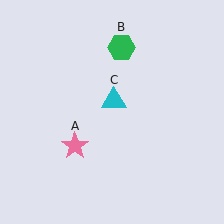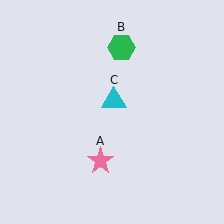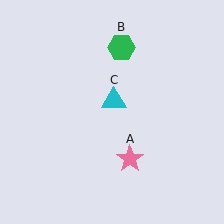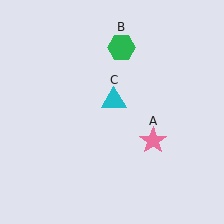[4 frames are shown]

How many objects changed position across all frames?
1 object changed position: pink star (object A).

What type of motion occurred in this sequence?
The pink star (object A) rotated counterclockwise around the center of the scene.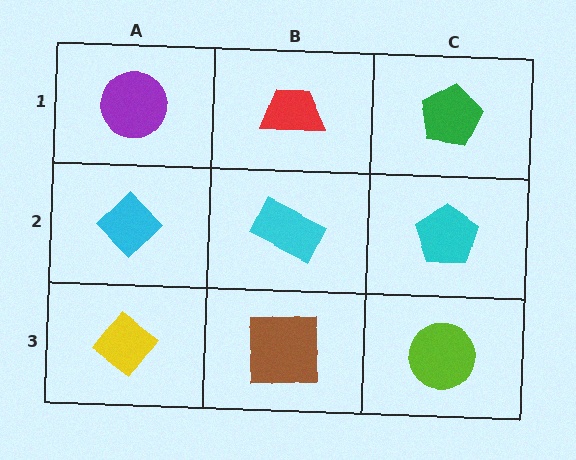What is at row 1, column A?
A purple circle.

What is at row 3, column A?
A yellow diamond.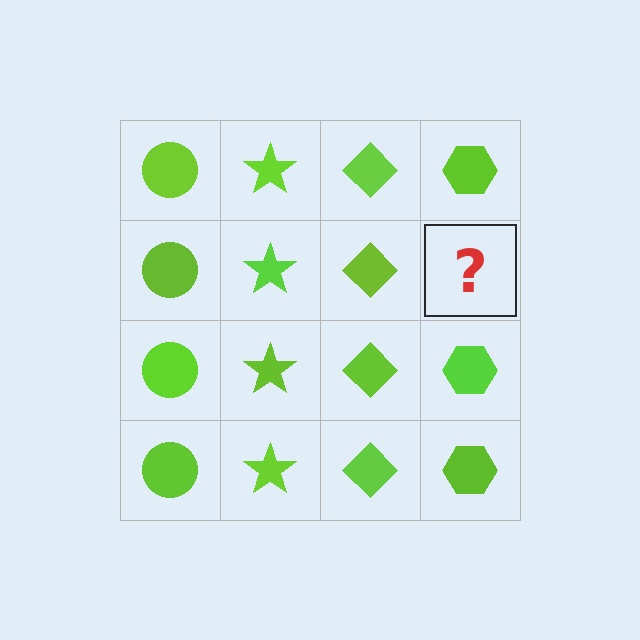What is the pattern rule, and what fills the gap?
The rule is that each column has a consistent shape. The gap should be filled with a lime hexagon.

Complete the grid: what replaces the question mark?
The question mark should be replaced with a lime hexagon.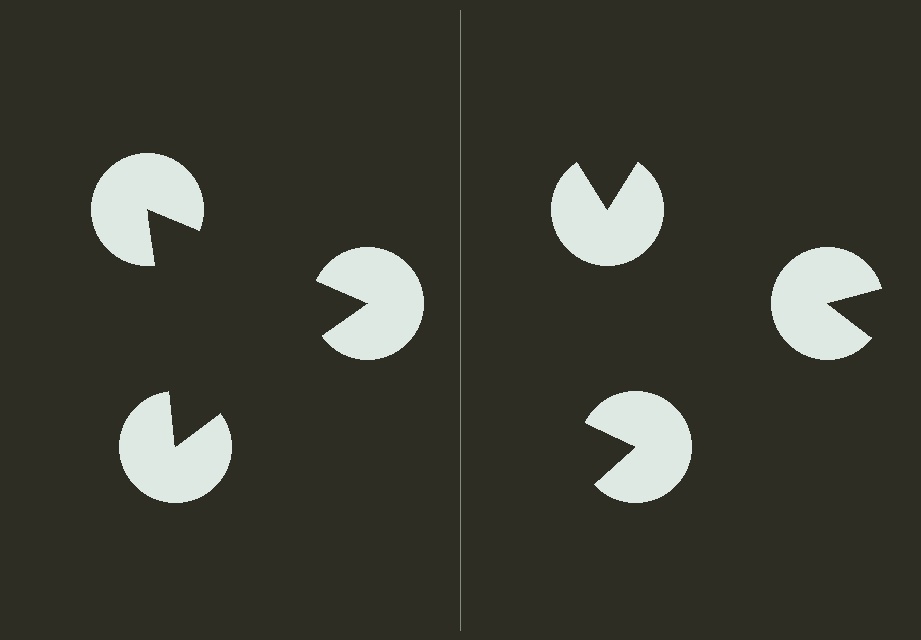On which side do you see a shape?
An illusory triangle appears on the left side. On the right side the wedge cuts are rotated, so no coherent shape forms.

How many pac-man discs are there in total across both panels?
6 — 3 on each side.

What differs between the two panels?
The pac-man discs are positioned identically on both sides; only the wedge orientations differ. On the left they align to a triangle; on the right they are misaligned.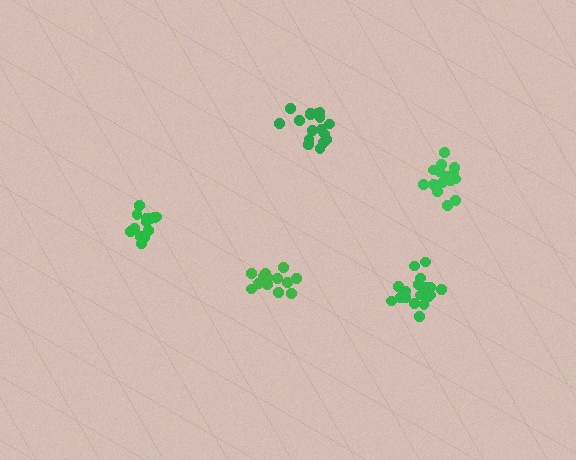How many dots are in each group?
Group 1: 15 dots, Group 2: 17 dots, Group 3: 14 dots, Group 4: 18 dots, Group 5: 13 dots (77 total).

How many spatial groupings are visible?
There are 5 spatial groupings.